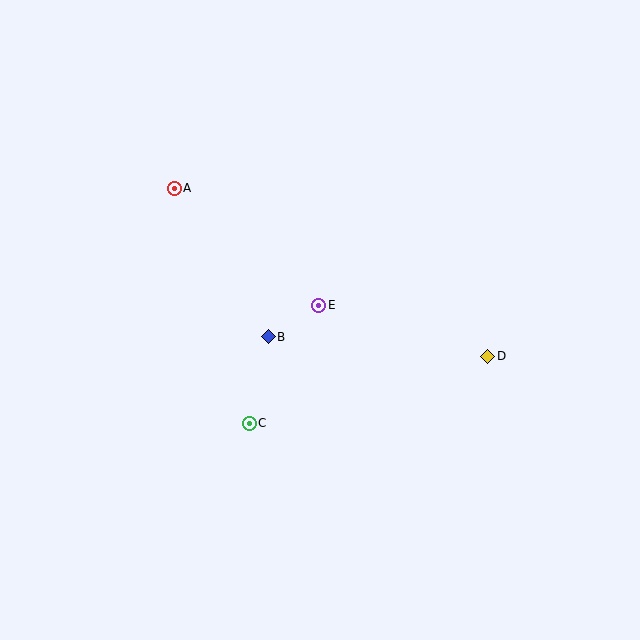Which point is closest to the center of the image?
Point E at (319, 305) is closest to the center.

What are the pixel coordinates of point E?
Point E is at (319, 305).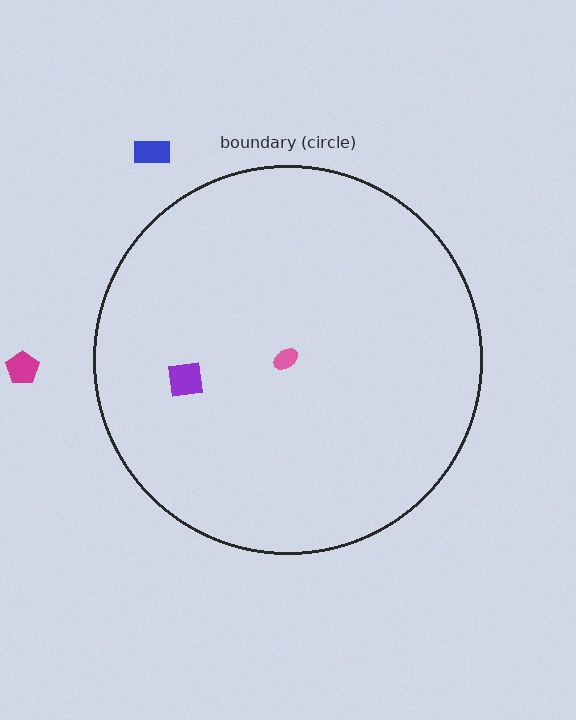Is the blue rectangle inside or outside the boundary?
Outside.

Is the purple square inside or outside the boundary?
Inside.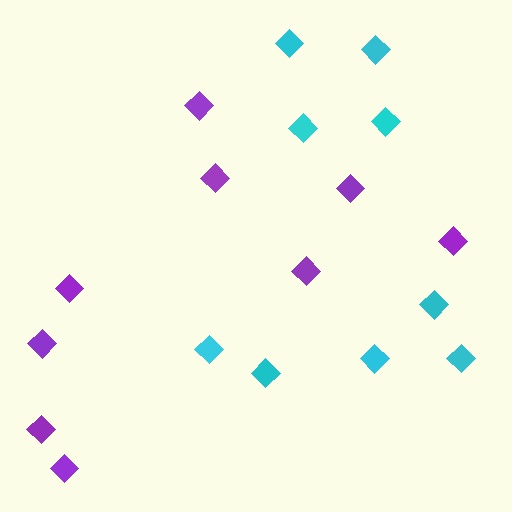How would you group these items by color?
There are 2 groups: one group of purple diamonds (9) and one group of cyan diamonds (9).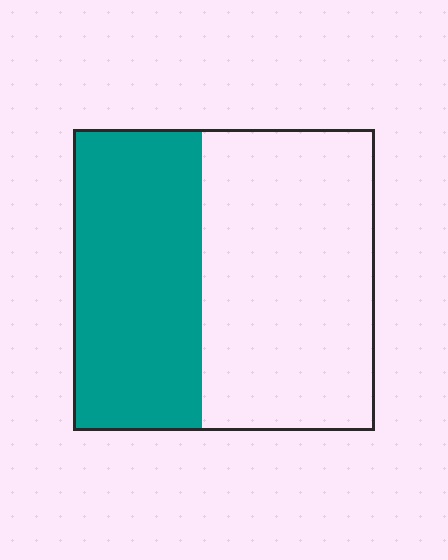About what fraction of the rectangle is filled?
About two fifths (2/5).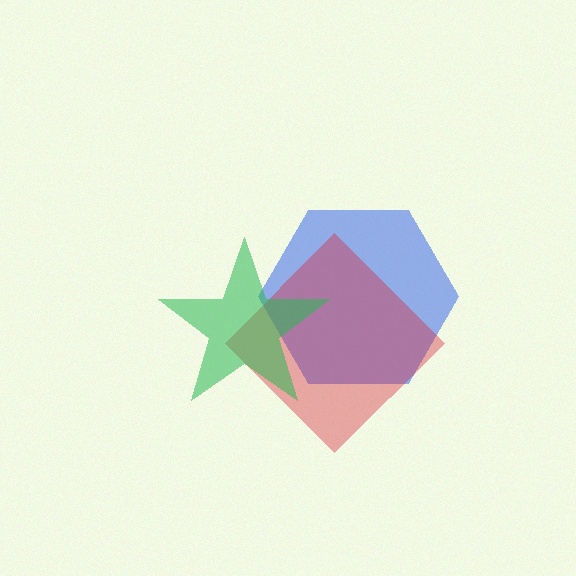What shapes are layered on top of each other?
The layered shapes are: a blue hexagon, a red diamond, a green star.